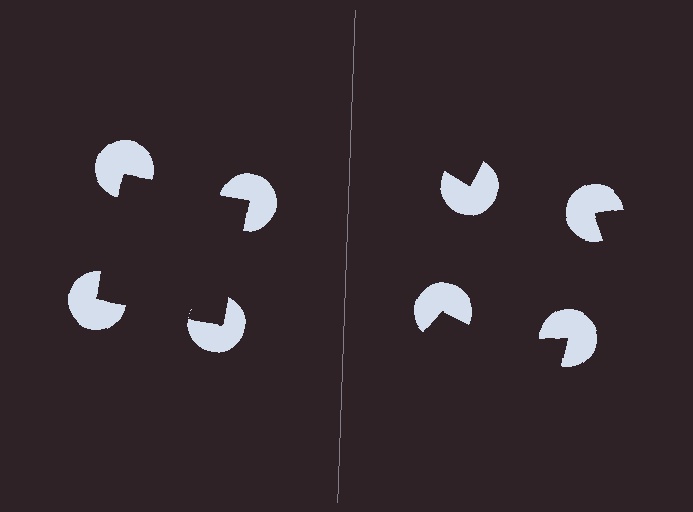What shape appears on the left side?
An illusory square.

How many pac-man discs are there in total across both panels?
8 — 4 on each side.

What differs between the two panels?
The pac-man discs are positioned identically on both sides; only the wedge orientations differ. On the left they align to a square; on the right they are misaligned.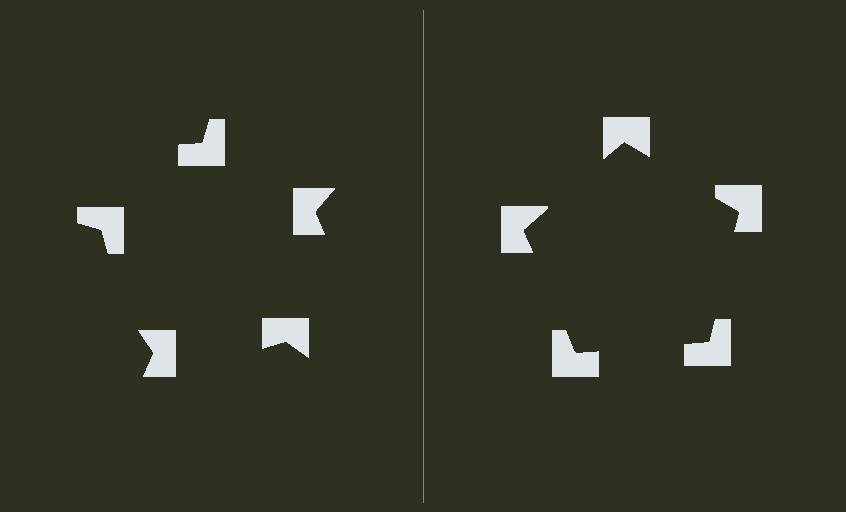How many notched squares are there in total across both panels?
10 — 5 on each side.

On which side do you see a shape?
An illusory pentagon appears on the right side. On the left side the wedge cuts are rotated, so no coherent shape forms.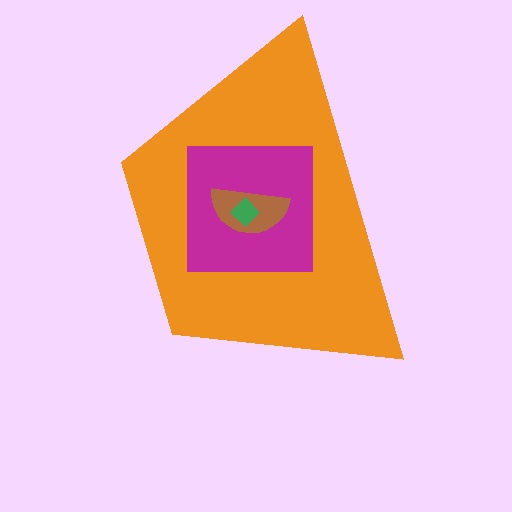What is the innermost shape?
The green diamond.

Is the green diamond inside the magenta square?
Yes.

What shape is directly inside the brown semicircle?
The green diamond.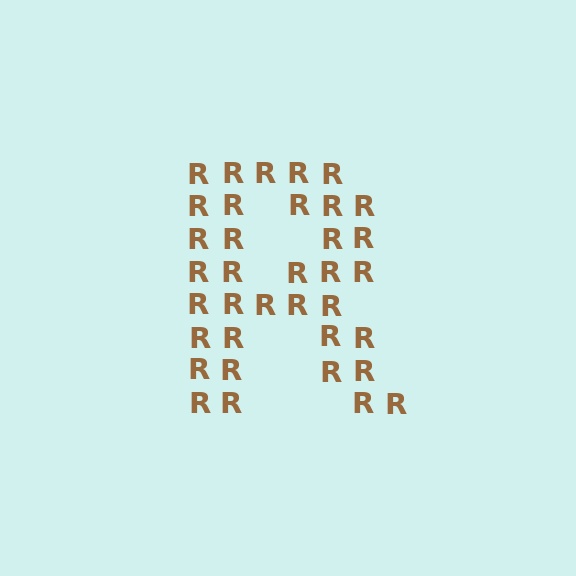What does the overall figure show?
The overall figure shows the letter R.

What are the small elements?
The small elements are letter R's.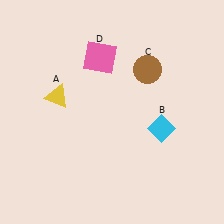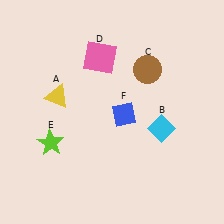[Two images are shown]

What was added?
A lime star (E), a blue diamond (F) were added in Image 2.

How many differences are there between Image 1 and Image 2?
There are 2 differences between the two images.